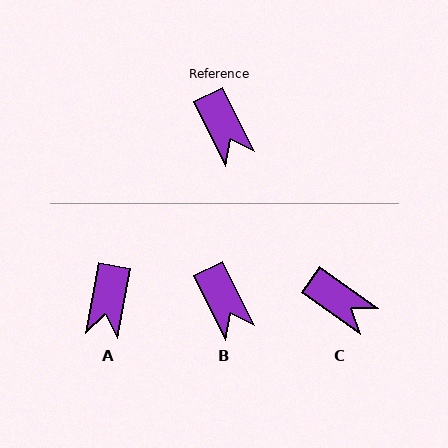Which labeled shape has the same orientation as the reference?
B.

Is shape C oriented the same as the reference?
No, it is off by about 28 degrees.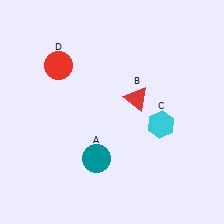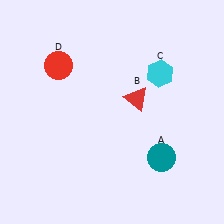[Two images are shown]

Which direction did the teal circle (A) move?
The teal circle (A) moved right.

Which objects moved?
The objects that moved are: the teal circle (A), the cyan hexagon (C).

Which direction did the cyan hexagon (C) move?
The cyan hexagon (C) moved up.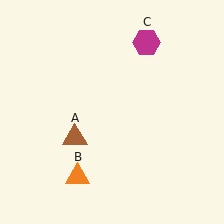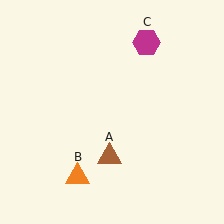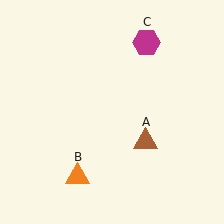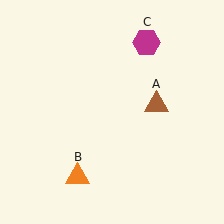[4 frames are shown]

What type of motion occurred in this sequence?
The brown triangle (object A) rotated counterclockwise around the center of the scene.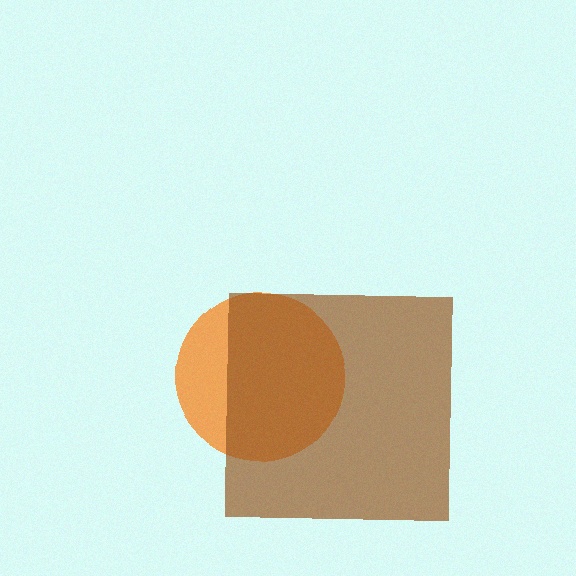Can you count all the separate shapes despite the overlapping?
Yes, there are 2 separate shapes.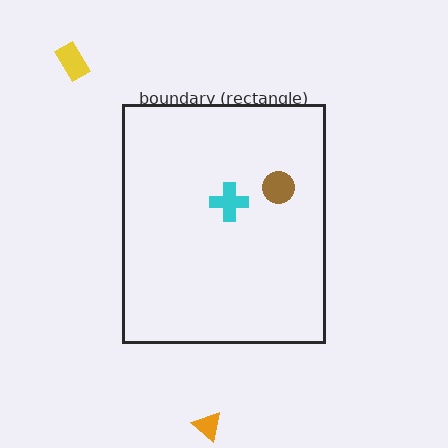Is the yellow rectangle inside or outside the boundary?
Outside.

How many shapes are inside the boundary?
2 inside, 2 outside.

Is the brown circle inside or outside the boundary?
Inside.